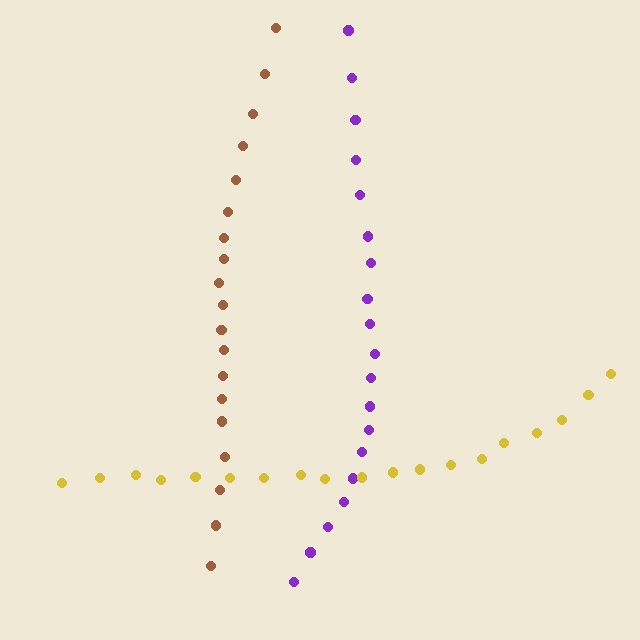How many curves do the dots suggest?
There are 3 distinct paths.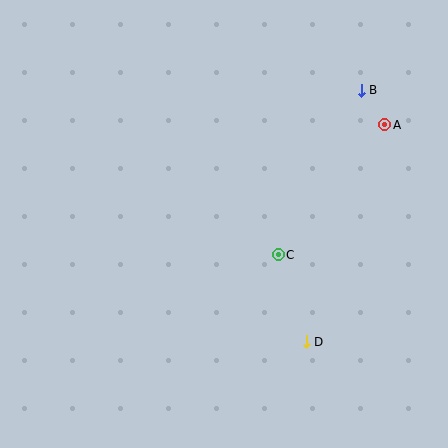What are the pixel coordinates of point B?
Point B is at (361, 90).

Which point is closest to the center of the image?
Point C at (278, 255) is closest to the center.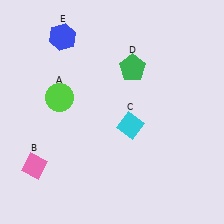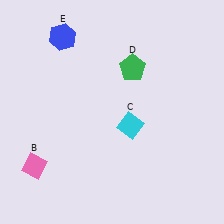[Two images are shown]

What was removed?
The lime circle (A) was removed in Image 2.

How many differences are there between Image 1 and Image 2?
There is 1 difference between the two images.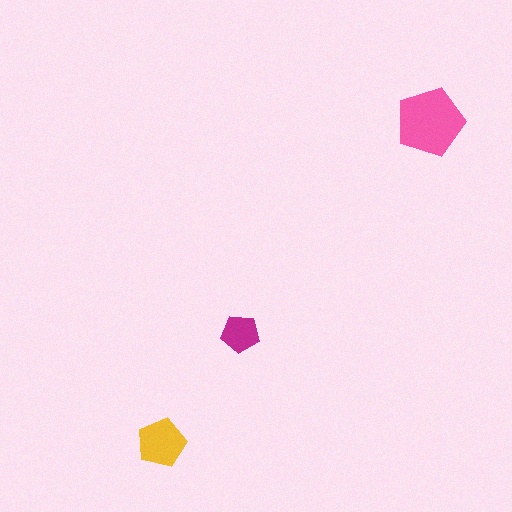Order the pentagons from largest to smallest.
the pink one, the yellow one, the magenta one.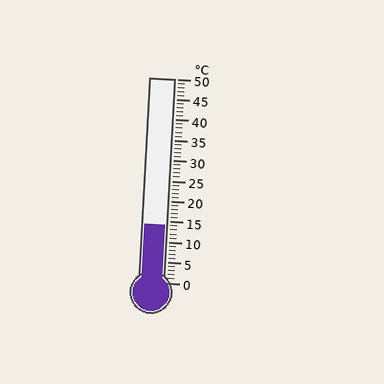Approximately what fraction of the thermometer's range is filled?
The thermometer is filled to approximately 30% of its range.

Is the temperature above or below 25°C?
The temperature is below 25°C.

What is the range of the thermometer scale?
The thermometer scale ranges from 0°C to 50°C.